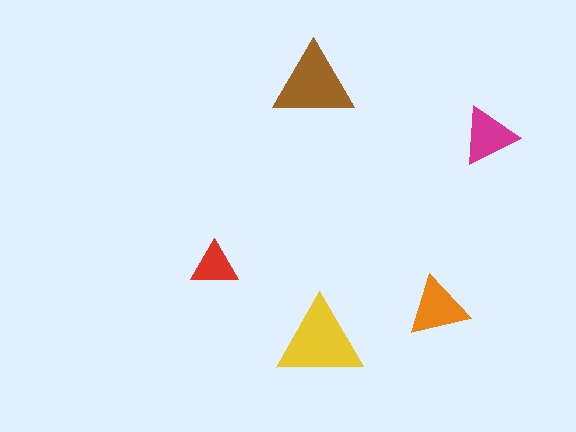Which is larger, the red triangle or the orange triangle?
The orange one.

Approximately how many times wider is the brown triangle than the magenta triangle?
About 1.5 times wider.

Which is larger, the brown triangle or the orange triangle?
The brown one.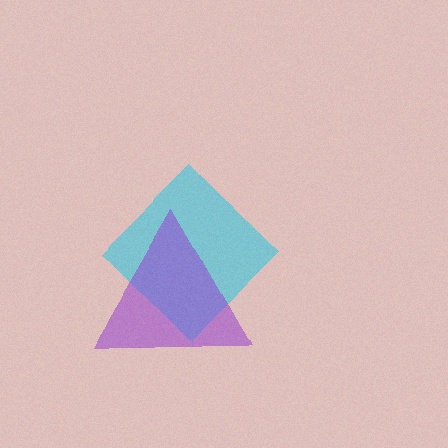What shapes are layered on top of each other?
The layered shapes are: a cyan diamond, a purple triangle.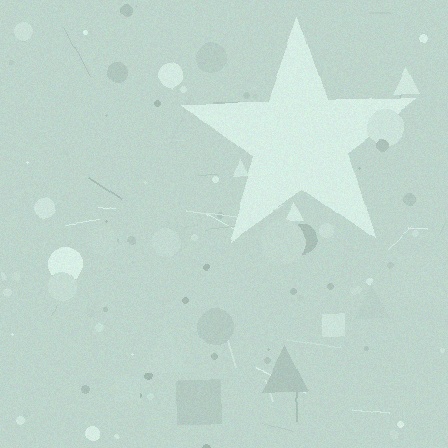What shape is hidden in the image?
A star is hidden in the image.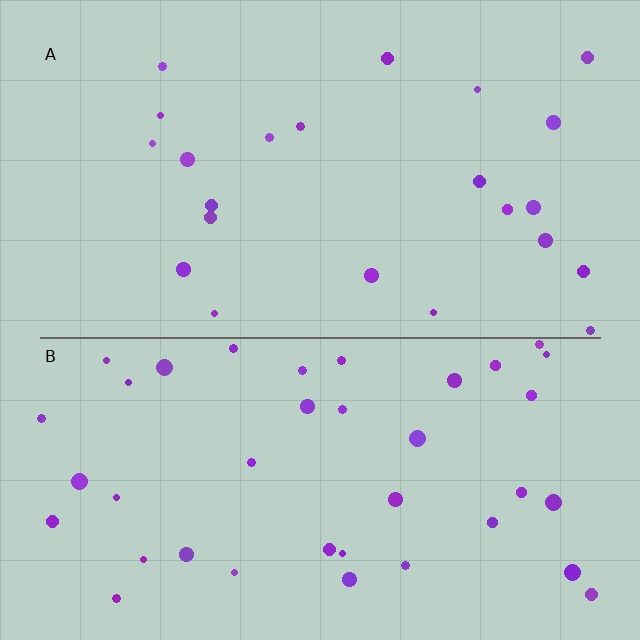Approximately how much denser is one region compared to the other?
Approximately 1.7× — region B over region A.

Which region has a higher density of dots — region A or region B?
B (the bottom).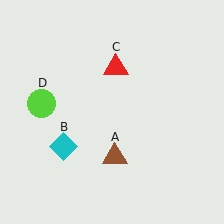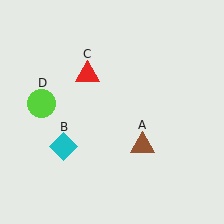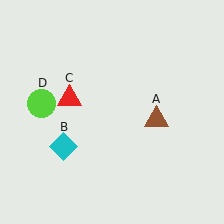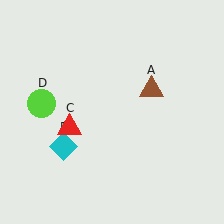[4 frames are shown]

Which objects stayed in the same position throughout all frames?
Cyan diamond (object B) and lime circle (object D) remained stationary.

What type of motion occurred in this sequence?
The brown triangle (object A), red triangle (object C) rotated counterclockwise around the center of the scene.